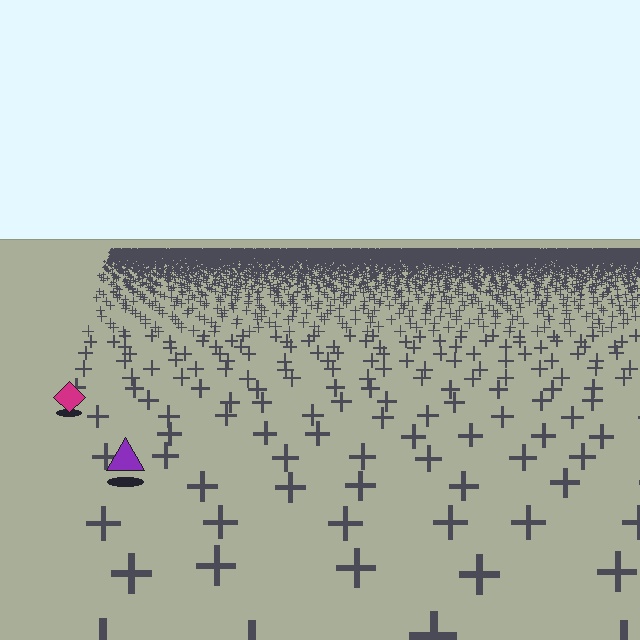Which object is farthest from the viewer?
The magenta diamond is farthest from the viewer. It appears smaller and the ground texture around it is denser.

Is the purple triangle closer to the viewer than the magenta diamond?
Yes. The purple triangle is closer — you can tell from the texture gradient: the ground texture is coarser near it.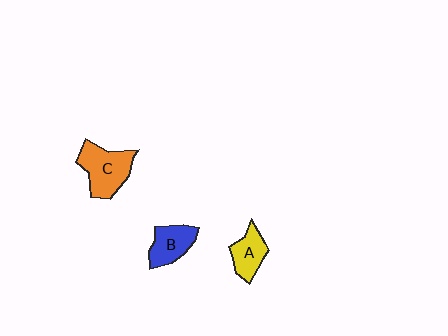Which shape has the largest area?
Shape C (orange).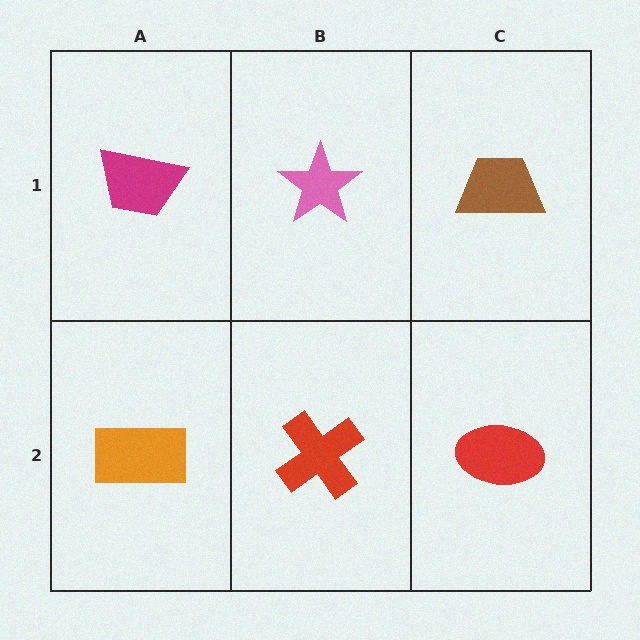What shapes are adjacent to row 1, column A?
An orange rectangle (row 2, column A), a pink star (row 1, column B).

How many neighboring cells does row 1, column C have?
2.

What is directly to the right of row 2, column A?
A red cross.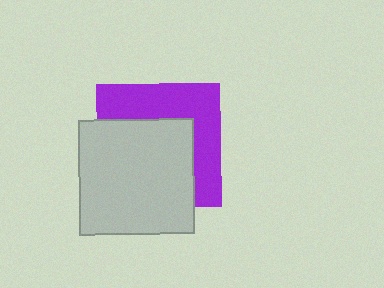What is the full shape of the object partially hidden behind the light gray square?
The partially hidden object is a purple square.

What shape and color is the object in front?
The object in front is a light gray square.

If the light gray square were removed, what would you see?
You would see the complete purple square.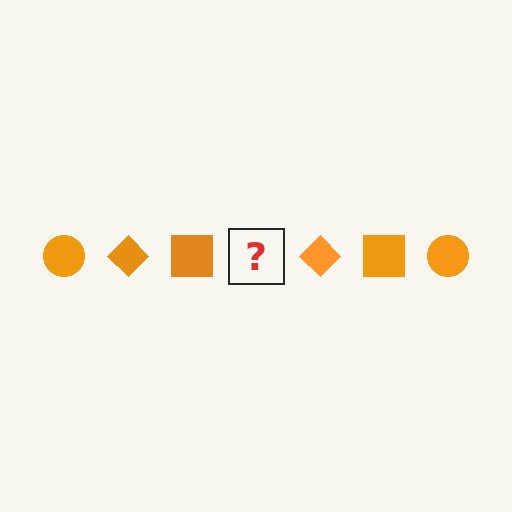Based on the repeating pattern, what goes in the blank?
The blank should be an orange circle.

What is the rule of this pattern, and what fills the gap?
The rule is that the pattern cycles through circle, diamond, square shapes in orange. The gap should be filled with an orange circle.